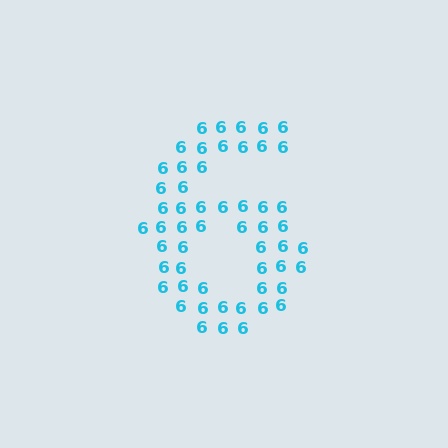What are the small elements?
The small elements are digit 6's.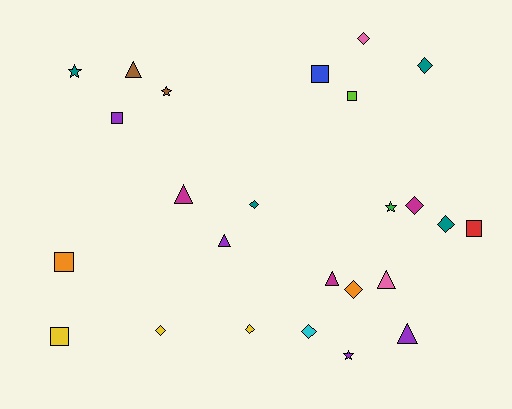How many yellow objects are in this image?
There are 3 yellow objects.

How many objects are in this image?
There are 25 objects.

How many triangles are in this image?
There are 6 triangles.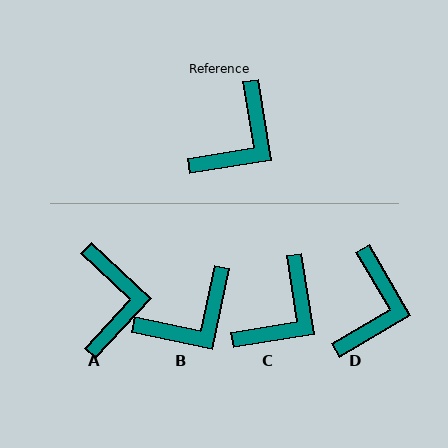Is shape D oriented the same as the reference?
No, it is off by about 21 degrees.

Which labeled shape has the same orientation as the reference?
C.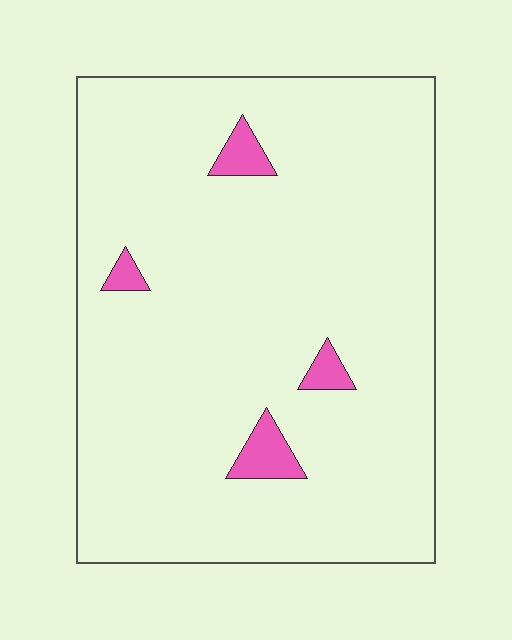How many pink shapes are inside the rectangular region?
4.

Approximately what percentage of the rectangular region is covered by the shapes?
Approximately 5%.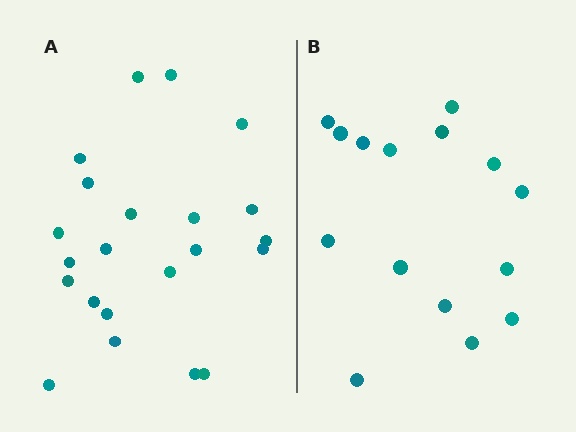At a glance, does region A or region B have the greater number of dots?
Region A (the left region) has more dots.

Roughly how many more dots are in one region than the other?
Region A has roughly 8 or so more dots than region B.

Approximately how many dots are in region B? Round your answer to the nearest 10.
About 20 dots. (The exact count is 15, which rounds to 20.)